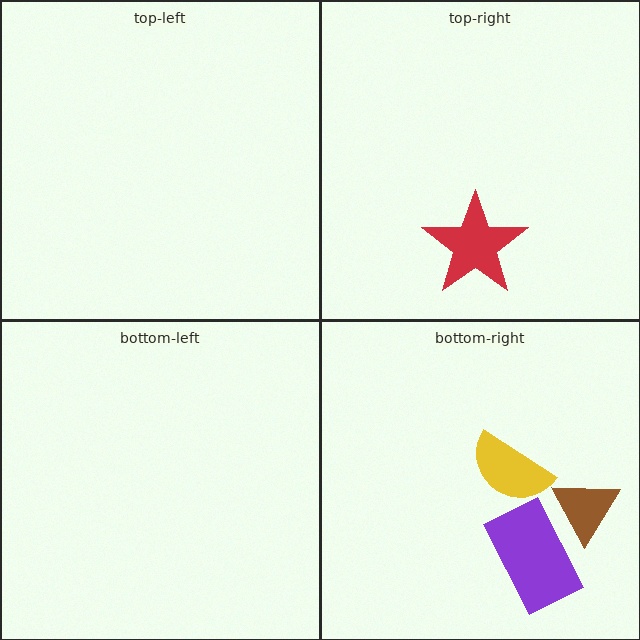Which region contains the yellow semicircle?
The bottom-right region.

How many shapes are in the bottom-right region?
3.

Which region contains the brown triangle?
The bottom-right region.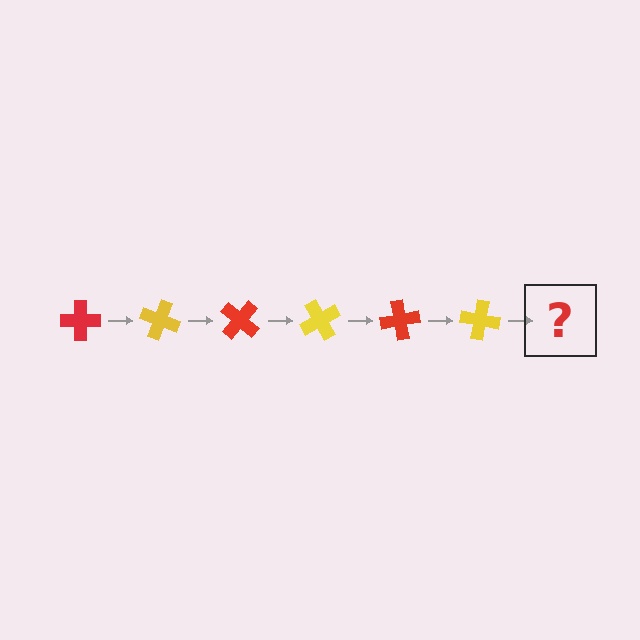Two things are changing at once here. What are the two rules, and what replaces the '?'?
The two rules are that it rotates 20 degrees each step and the color cycles through red and yellow. The '?' should be a red cross, rotated 120 degrees from the start.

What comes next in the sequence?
The next element should be a red cross, rotated 120 degrees from the start.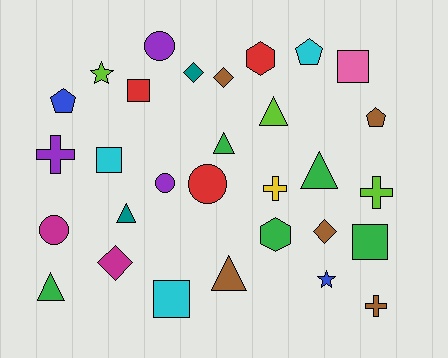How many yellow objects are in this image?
There is 1 yellow object.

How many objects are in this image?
There are 30 objects.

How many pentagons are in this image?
There are 3 pentagons.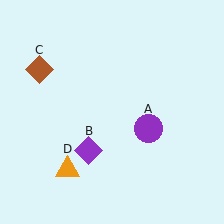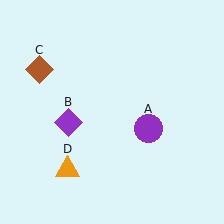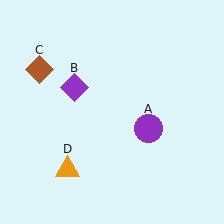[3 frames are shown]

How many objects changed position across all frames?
1 object changed position: purple diamond (object B).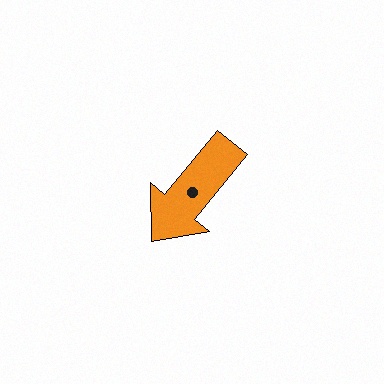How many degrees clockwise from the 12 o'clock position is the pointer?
Approximately 219 degrees.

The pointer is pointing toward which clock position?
Roughly 7 o'clock.